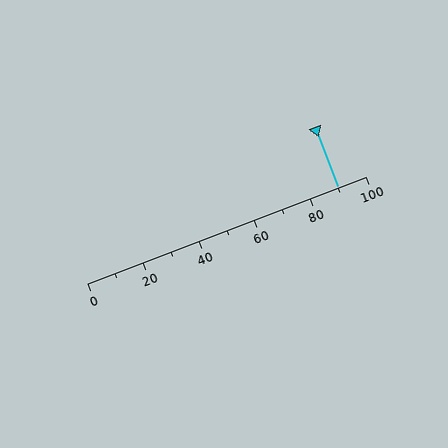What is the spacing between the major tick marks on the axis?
The major ticks are spaced 20 apart.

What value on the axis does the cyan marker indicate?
The marker indicates approximately 90.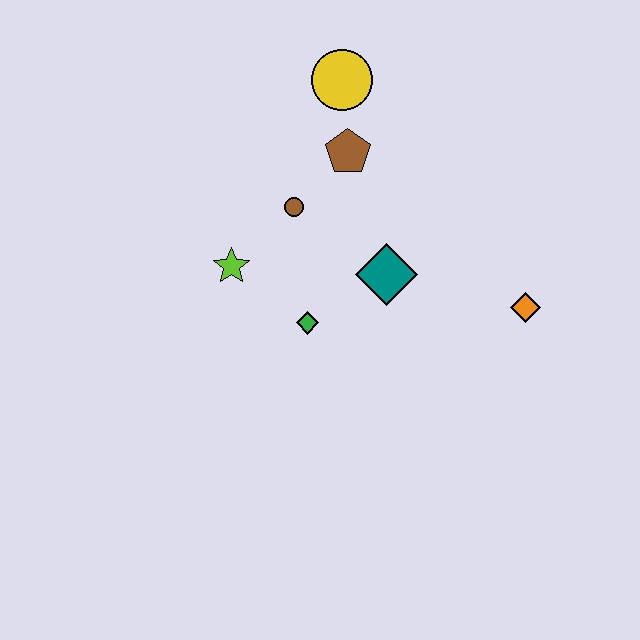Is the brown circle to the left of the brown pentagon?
Yes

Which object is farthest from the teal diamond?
The yellow circle is farthest from the teal diamond.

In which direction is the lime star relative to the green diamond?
The lime star is to the left of the green diamond.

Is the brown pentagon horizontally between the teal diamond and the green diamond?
Yes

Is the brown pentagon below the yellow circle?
Yes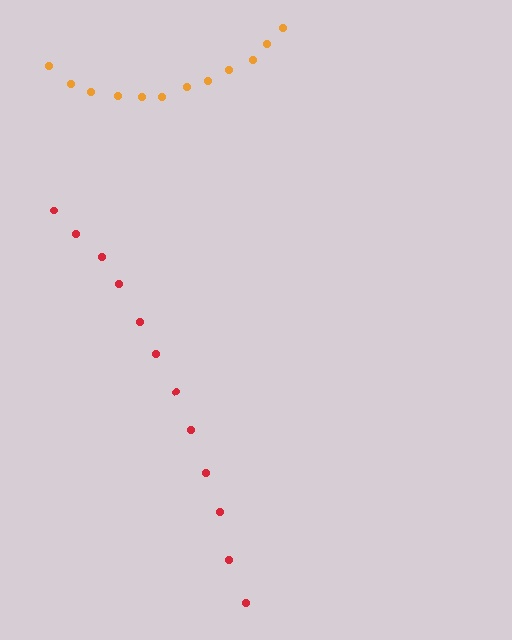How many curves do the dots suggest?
There are 2 distinct paths.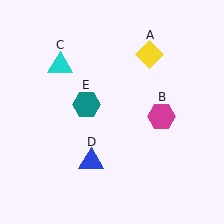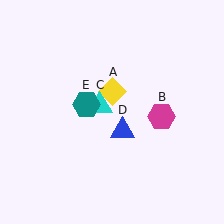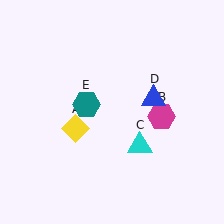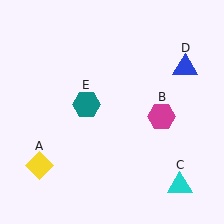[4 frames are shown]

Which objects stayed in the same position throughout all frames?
Magenta hexagon (object B) and teal hexagon (object E) remained stationary.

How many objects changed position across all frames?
3 objects changed position: yellow diamond (object A), cyan triangle (object C), blue triangle (object D).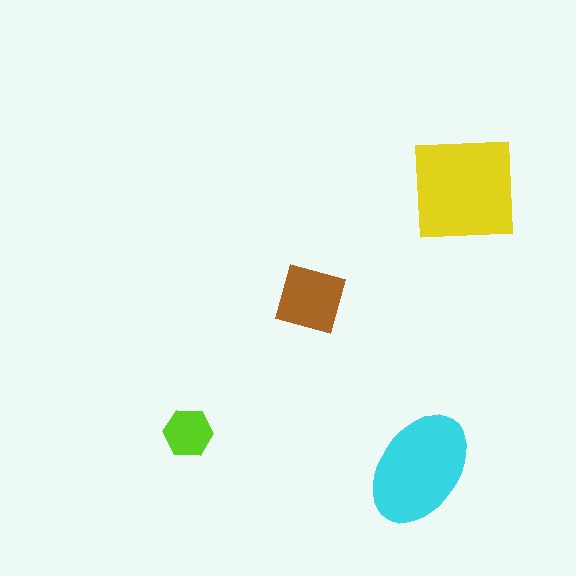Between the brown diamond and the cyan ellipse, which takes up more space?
The cyan ellipse.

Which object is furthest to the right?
The yellow square is rightmost.